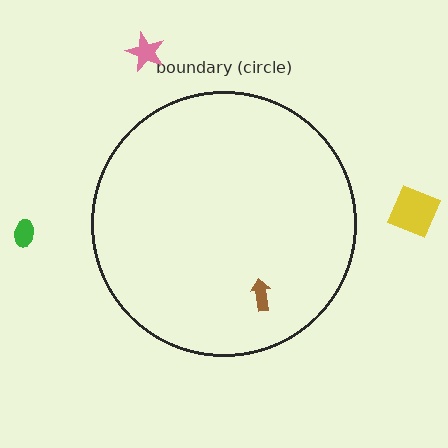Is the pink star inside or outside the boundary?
Outside.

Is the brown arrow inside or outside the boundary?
Inside.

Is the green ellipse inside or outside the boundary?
Outside.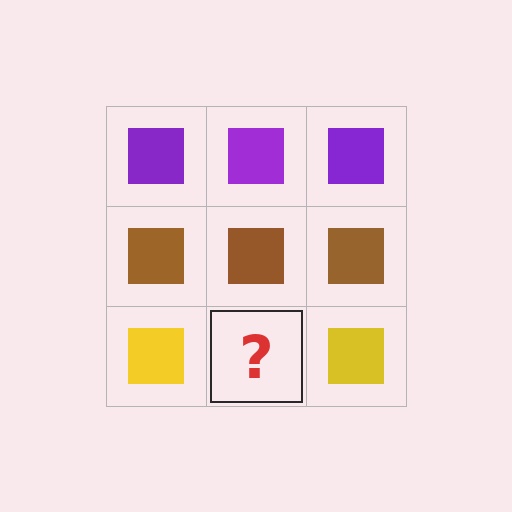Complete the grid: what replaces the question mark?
The question mark should be replaced with a yellow square.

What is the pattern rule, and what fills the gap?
The rule is that each row has a consistent color. The gap should be filled with a yellow square.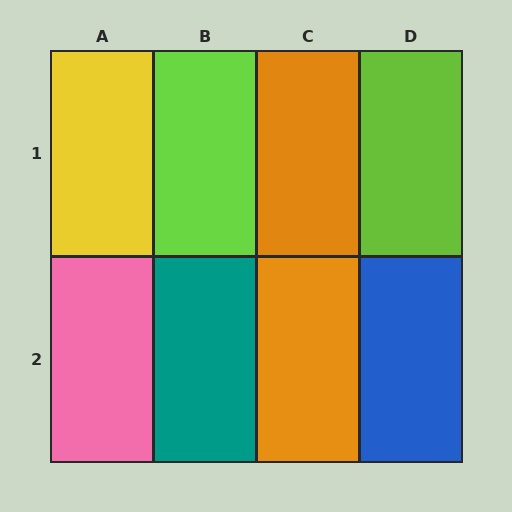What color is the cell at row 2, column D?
Blue.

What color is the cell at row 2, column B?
Teal.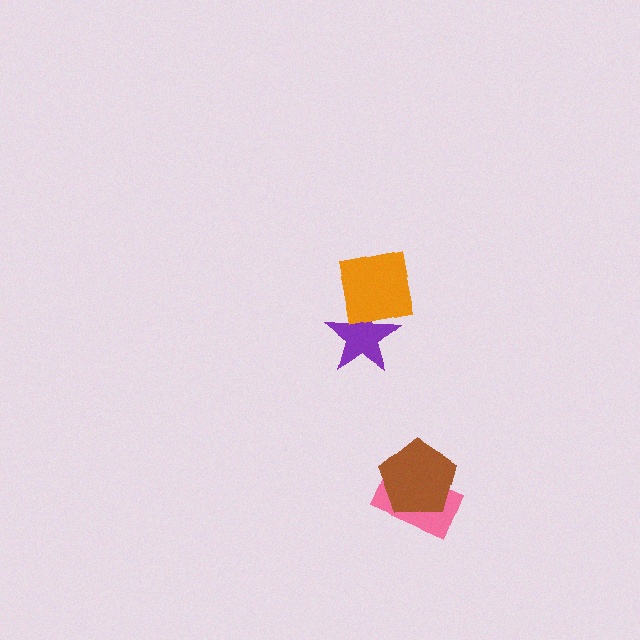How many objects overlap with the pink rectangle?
1 object overlaps with the pink rectangle.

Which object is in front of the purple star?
The orange square is in front of the purple star.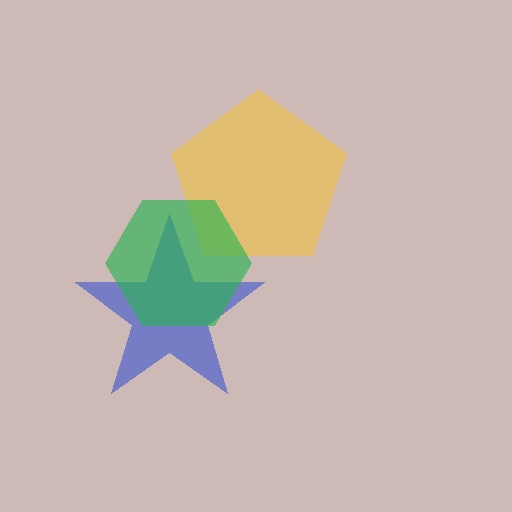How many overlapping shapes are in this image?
There are 3 overlapping shapes in the image.